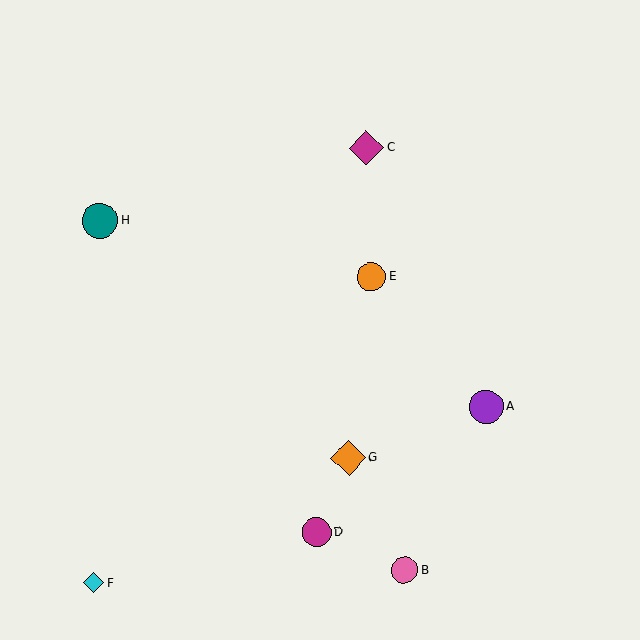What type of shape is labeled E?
Shape E is an orange circle.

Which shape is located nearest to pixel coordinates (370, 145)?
The magenta diamond (labeled C) at (367, 148) is nearest to that location.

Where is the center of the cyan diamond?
The center of the cyan diamond is at (94, 583).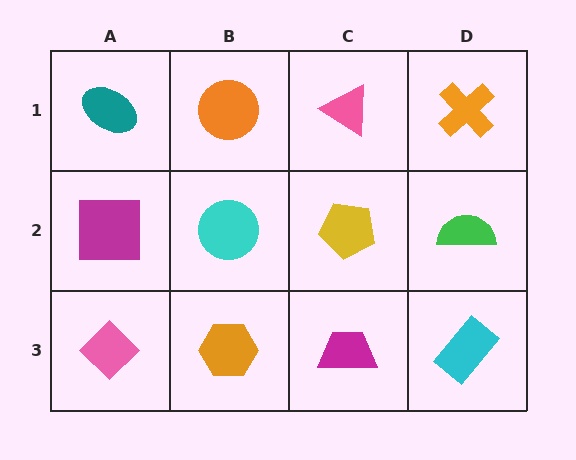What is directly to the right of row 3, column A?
An orange hexagon.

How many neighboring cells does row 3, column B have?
3.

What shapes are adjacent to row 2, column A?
A teal ellipse (row 1, column A), a pink diamond (row 3, column A), a cyan circle (row 2, column B).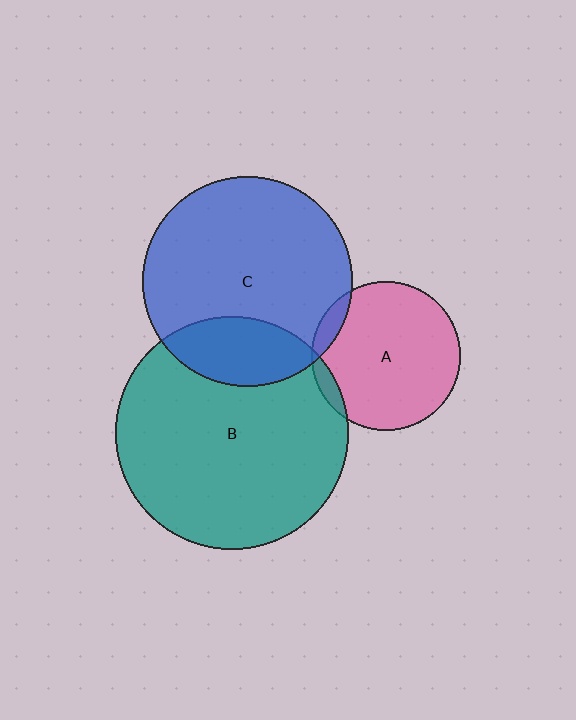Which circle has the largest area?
Circle B (teal).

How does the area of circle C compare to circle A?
Approximately 2.0 times.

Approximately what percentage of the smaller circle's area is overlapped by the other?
Approximately 5%.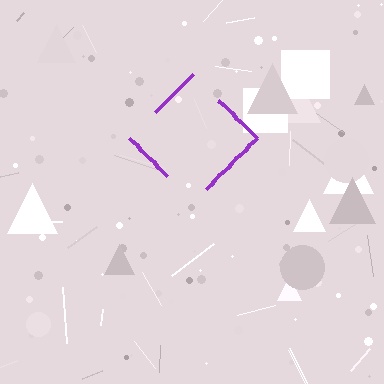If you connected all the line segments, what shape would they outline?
They would outline a diamond.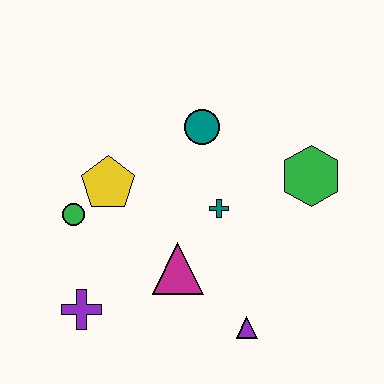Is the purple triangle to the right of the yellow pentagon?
Yes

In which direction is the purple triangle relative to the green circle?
The purple triangle is to the right of the green circle.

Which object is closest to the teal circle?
The teal cross is closest to the teal circle.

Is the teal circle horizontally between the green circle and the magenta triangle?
No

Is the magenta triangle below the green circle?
Yes